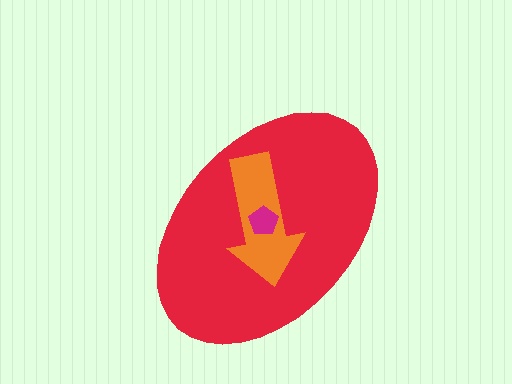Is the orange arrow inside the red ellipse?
Yes.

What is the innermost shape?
The magenta pentagon.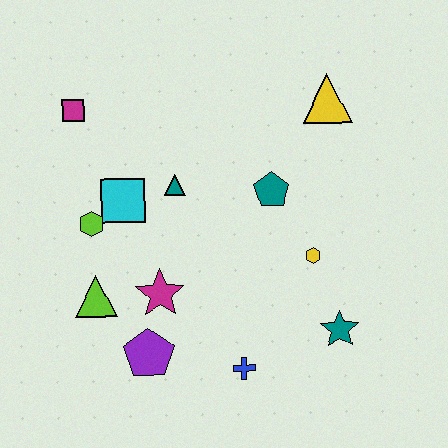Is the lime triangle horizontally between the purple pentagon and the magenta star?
No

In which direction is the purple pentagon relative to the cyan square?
The purple pentagon is below the cyan square.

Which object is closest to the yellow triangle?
The teal pentagon is closest to the yellow triangle.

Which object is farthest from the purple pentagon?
The yellow triangle is farthest from the purple pentagon.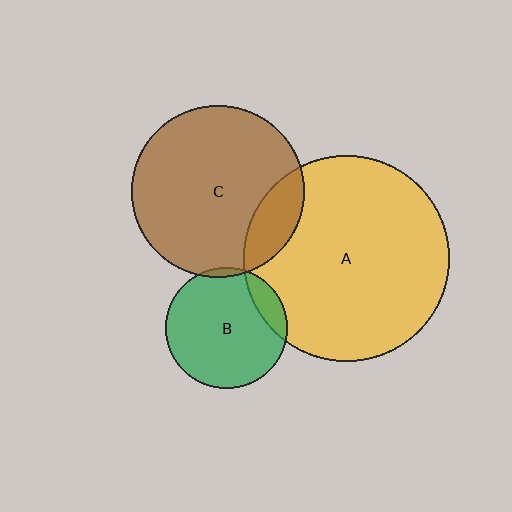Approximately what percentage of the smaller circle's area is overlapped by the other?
Approximately 15%.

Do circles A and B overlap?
Yes.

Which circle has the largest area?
Circle A (yellow).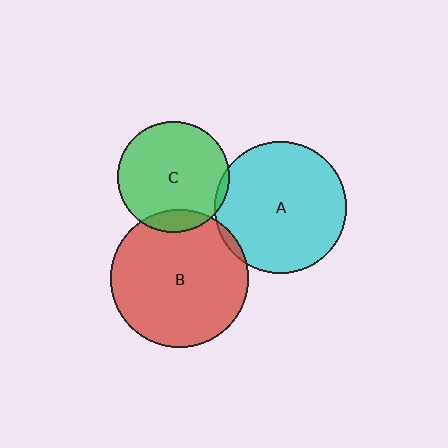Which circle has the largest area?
Circle B (red).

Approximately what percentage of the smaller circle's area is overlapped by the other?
Approximately 10%.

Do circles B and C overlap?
Yes.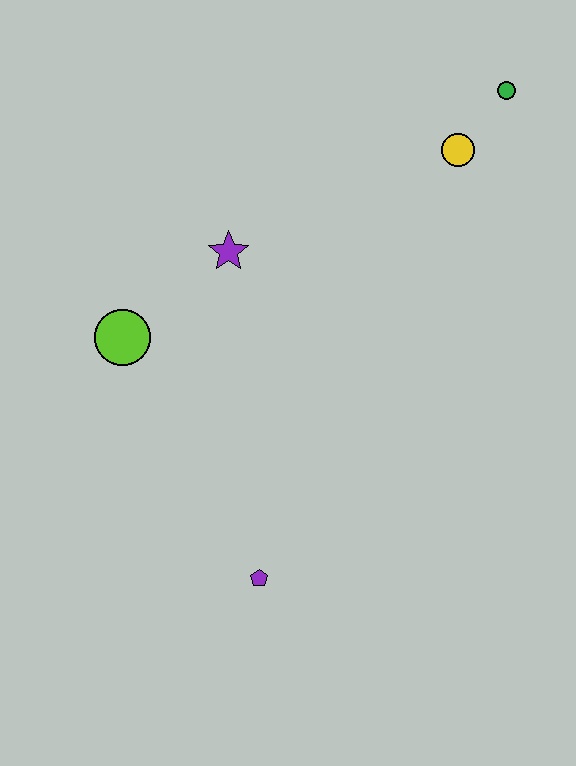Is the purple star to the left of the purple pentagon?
Yes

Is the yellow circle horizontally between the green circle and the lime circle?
Yes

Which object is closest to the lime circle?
The purple star is closest to the lime circle.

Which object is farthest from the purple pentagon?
The green circle is farthest from the purple pentagon.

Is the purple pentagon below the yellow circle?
Yes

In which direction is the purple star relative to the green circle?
The purple star is to the left of the green circle.